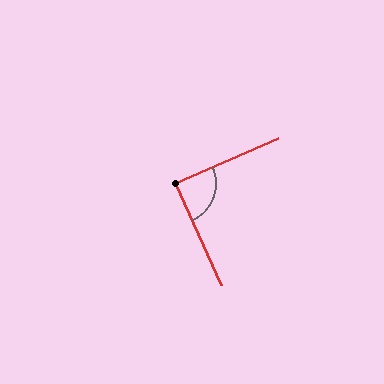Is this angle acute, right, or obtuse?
It is approximately a right angle.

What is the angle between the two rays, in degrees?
Approximately 89 degrees.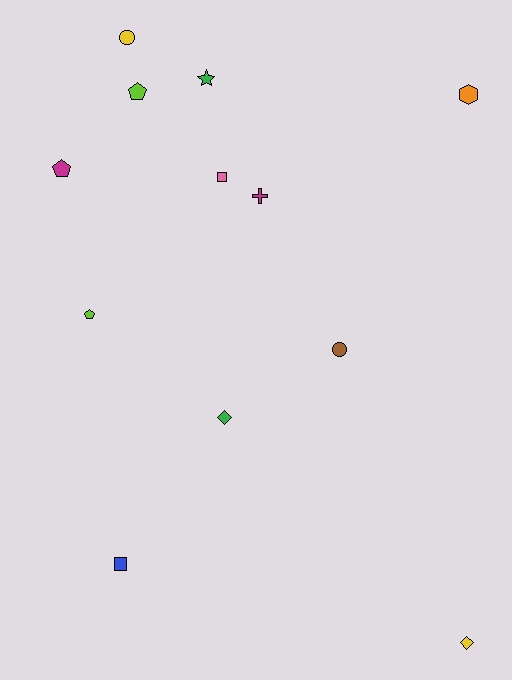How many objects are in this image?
There are 12 objects.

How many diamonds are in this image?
There are 2 diamonds.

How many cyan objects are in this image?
There are no cyan objects.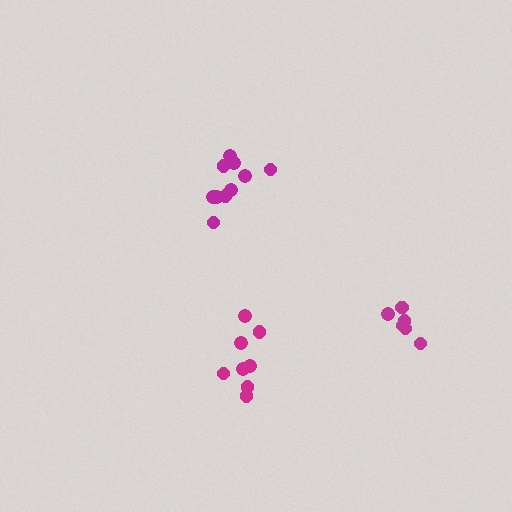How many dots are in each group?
Group 1: 10 dots, Group 2: 8 dots, Group 3: 6 dots (24 total).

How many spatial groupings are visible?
There are 3 spatial groupings.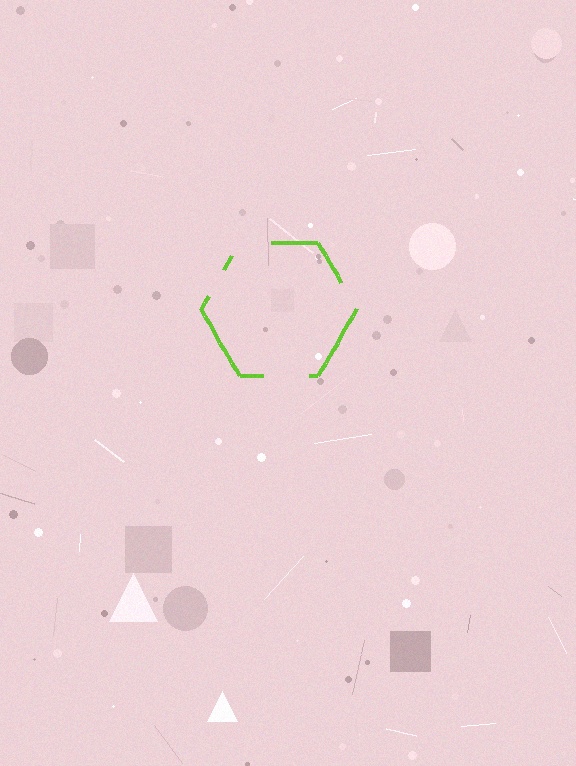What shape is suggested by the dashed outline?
The dashed outline suggests a hexagon.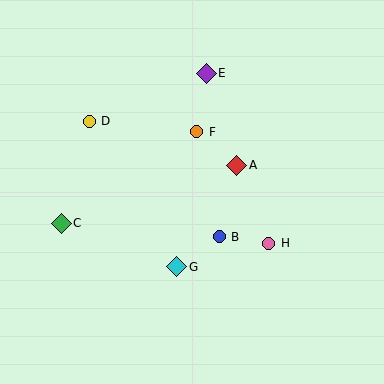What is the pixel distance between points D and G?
The distance between D and G is 170 pixels.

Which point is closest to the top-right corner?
Point E is closest to the top-right corner.